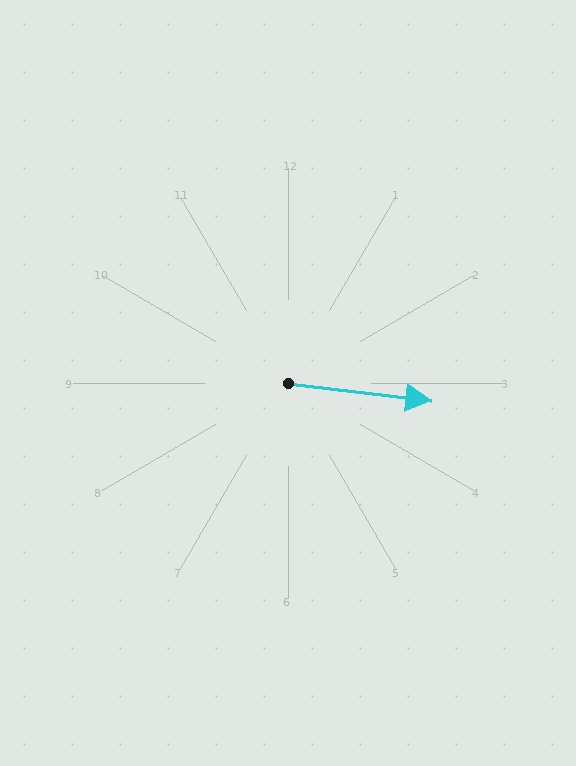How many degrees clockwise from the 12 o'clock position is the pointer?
Approximately 97 degrees.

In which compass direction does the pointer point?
East.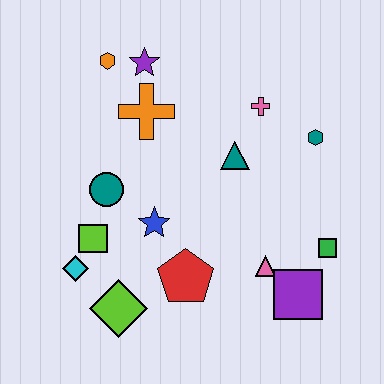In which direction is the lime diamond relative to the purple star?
The lime diamond is below the purple star.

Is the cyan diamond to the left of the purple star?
Yes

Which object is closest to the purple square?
The pink triangle is closest to the purple square.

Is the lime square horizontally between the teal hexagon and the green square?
No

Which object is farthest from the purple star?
The purple square is farthest from the purple star.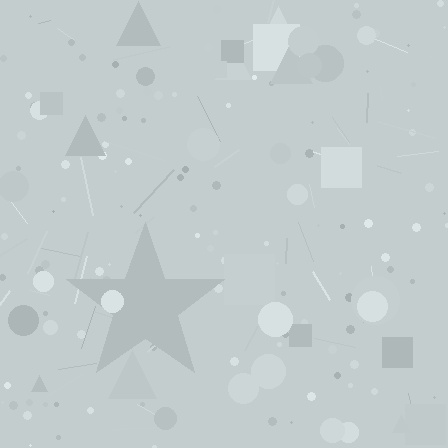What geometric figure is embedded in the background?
A star is embedded in the background.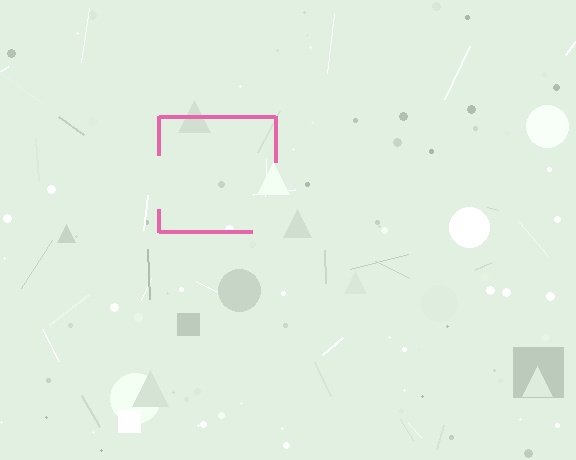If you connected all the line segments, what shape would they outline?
They would outline a square.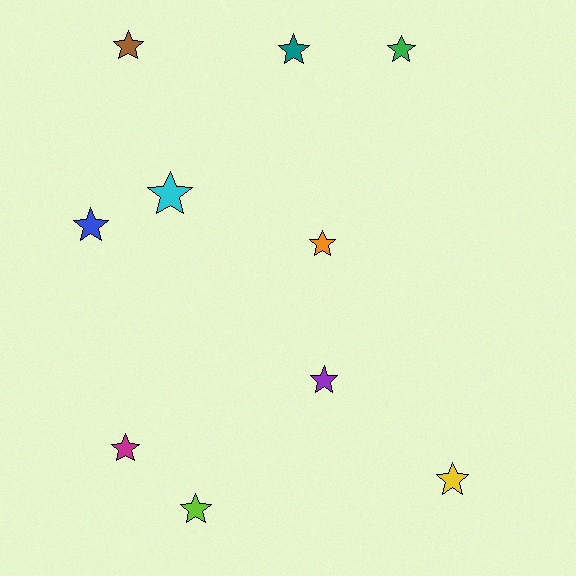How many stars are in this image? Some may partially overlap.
There are 10 stars.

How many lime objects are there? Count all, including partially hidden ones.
There is 1 lime object.